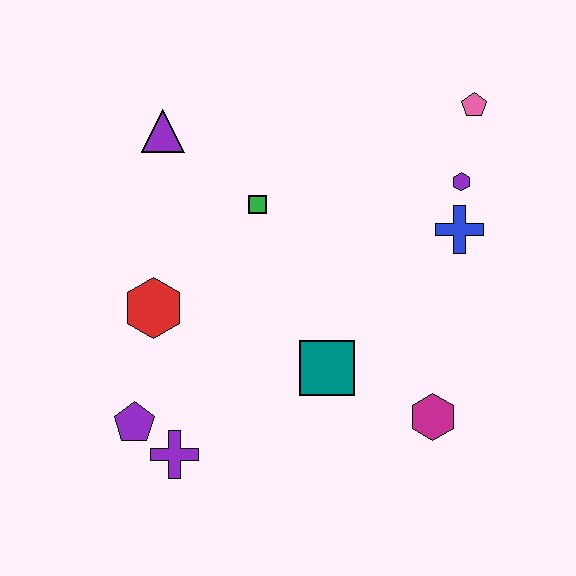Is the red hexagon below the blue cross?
Yes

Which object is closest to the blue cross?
The purple hexagon is closest to the blue cross.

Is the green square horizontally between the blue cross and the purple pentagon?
Yes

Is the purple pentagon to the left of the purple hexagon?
Yes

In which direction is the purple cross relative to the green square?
The purple cross is below the green square.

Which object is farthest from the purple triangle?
The magenta hexagon is farthest from the purple triangle.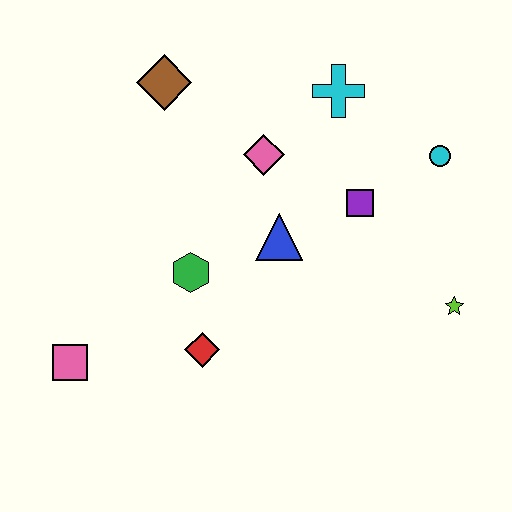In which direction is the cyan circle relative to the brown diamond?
The cyan circle is to the right of the brown diamond.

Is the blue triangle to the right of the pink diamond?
Yes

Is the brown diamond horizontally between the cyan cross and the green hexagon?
No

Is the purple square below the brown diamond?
Yes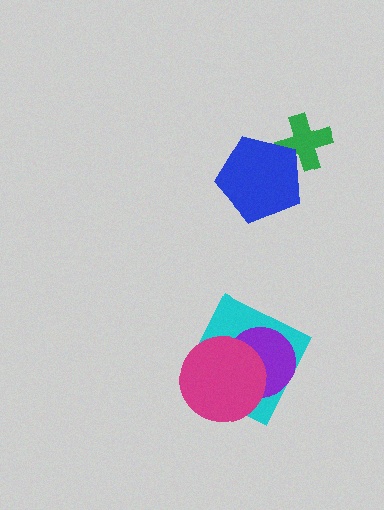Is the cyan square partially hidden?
Yes, it is partially covered by another shape.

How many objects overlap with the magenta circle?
2 objects overlap with the magenta circle.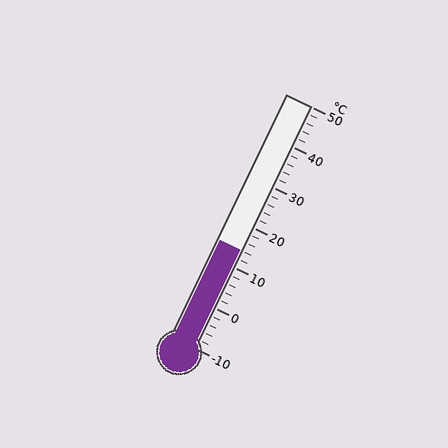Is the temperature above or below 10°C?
The temperature is above 10°C.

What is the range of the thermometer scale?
The thermometer scale ranges from -10°C to 50°C.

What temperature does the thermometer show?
The thermometer shows approximately 14°C.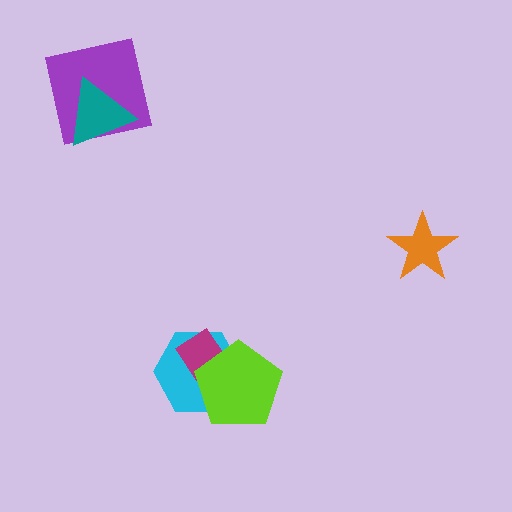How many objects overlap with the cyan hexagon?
2 objects overlap with the cyan hexagon.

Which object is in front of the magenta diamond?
The lime pentagon is in front of the magenta diamond.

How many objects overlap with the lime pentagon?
2 objects overlap with the lime pentagon.